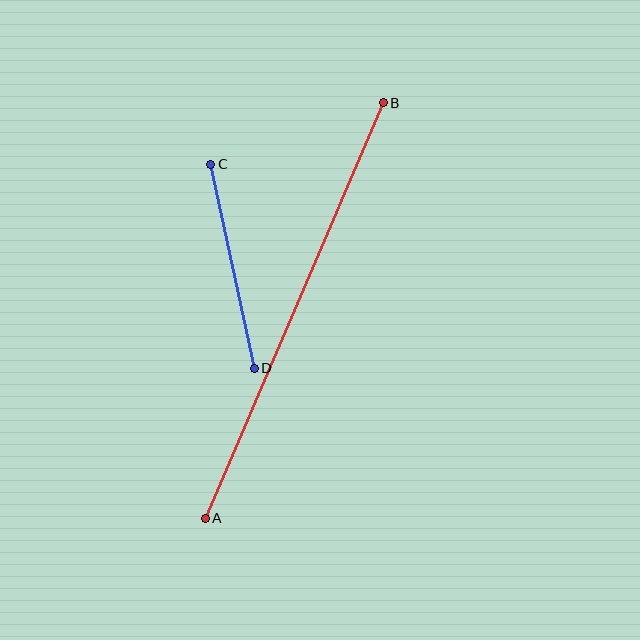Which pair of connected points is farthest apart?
Points A and B are farthest apart.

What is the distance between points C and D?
The distance is approximately 209 pixels.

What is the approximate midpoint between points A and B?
The midpoint is at approximately (294, 310) pixels.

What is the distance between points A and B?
The distance is approximately 452 pixels.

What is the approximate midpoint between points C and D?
The midpoint is at approximately (232, 266) pixels.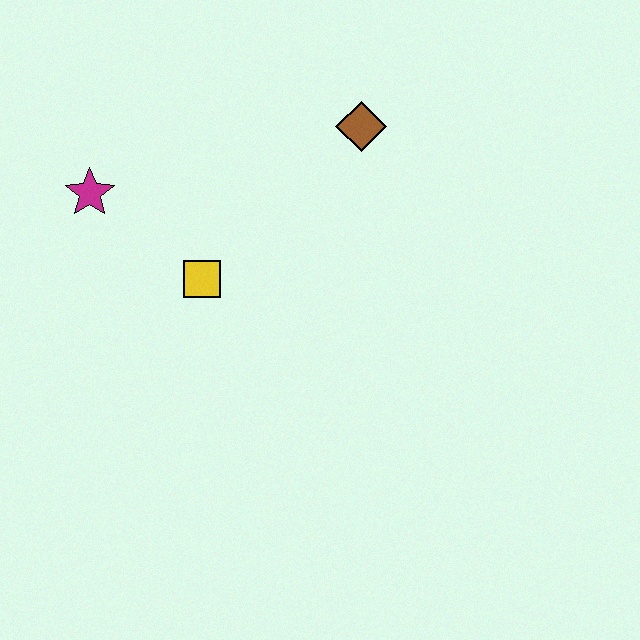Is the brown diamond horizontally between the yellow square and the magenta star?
No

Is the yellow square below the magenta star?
Yes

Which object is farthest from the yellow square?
The brown diamond is farthest from the yellow square.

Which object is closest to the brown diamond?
The yellow square is closest to the brown diamond.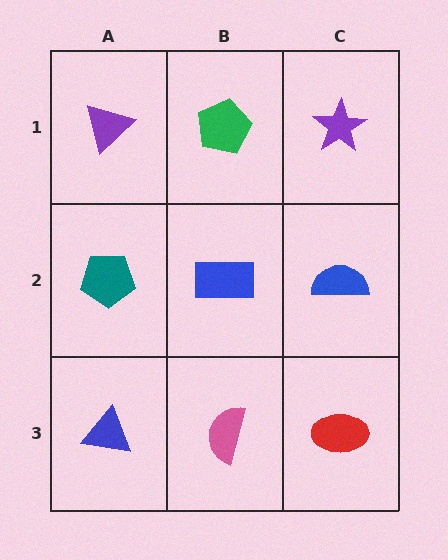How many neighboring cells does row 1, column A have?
2.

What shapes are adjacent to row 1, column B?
A blue rectangle (row 2, column B), a purple triangle (row 1, column A), a purple star (row 1, column C).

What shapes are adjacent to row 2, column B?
A green pentagon (row 1, column B), a pink semicircle (row 3, column B), a teal pentagon (row 2, column A), a blue semicircle (row 2, column C).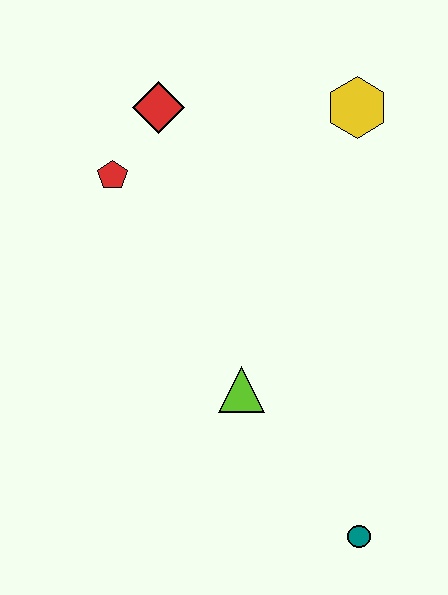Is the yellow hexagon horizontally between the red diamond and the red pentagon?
No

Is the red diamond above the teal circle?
Yes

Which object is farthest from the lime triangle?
The yellow hexagon is farthest from the lime triangle.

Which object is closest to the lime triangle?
The teal circle is closest to the lime triangle.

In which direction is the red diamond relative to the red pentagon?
The red diamond is above the red pentagon.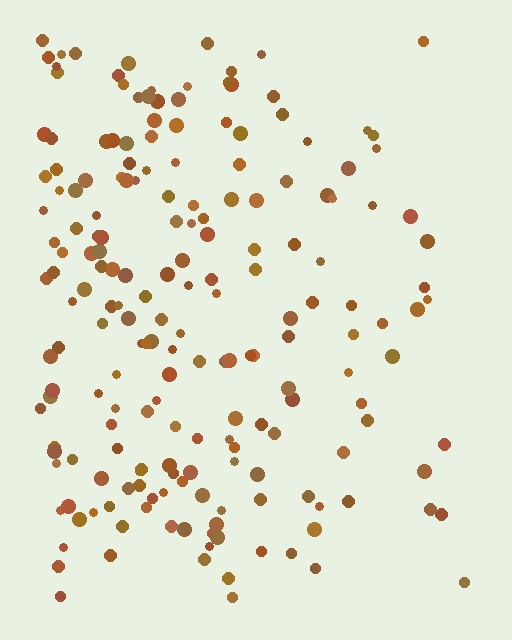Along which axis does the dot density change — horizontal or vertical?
Horizontal.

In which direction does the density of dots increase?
From right to left, with the left side densest.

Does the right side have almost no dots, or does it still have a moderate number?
Still a moderate number, just noticeably fewer than the left.